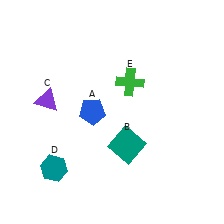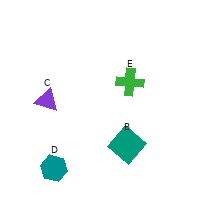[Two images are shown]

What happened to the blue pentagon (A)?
The blue pentagon (A) was removed in Image 2. It was in the top-left area of Image 1.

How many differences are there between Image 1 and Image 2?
There is 1 difference between the two images.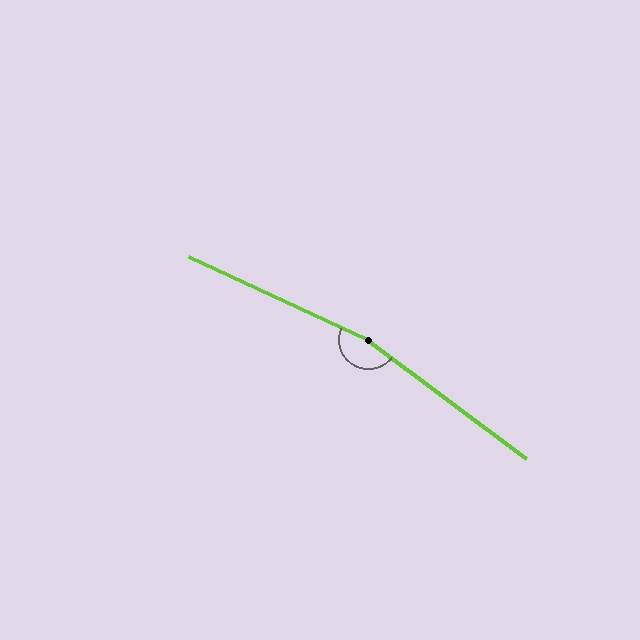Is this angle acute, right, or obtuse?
It is obtuse.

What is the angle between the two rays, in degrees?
Approximately 168 degrees.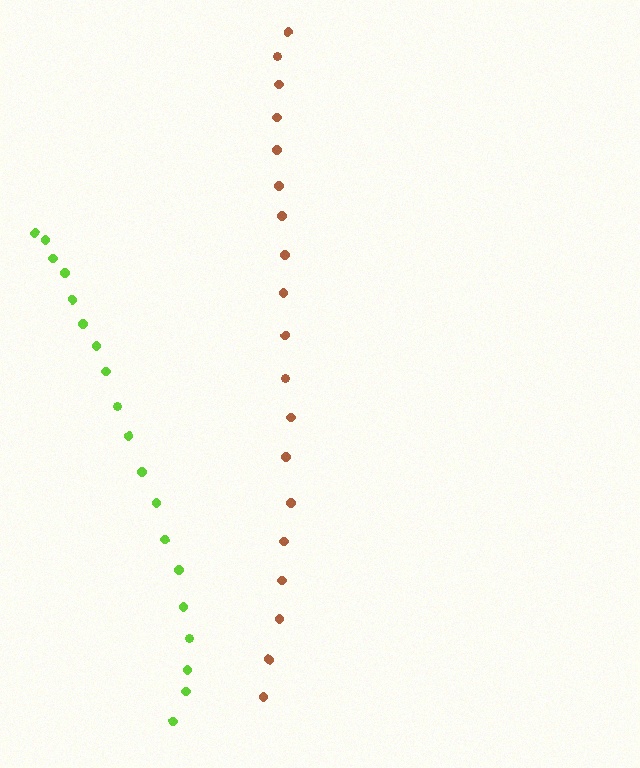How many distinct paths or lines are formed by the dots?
There are 2 distinct paths.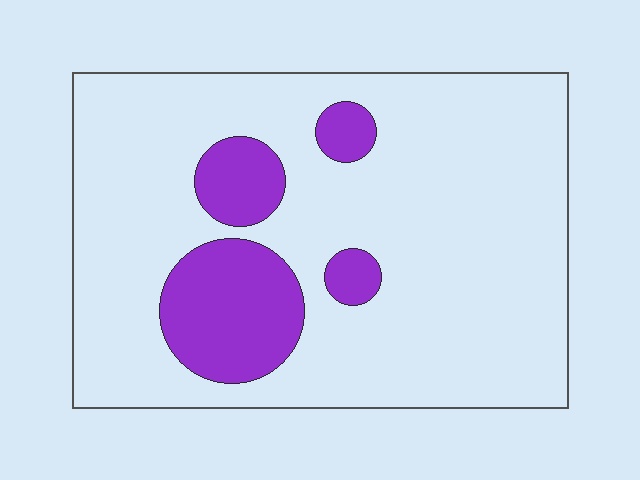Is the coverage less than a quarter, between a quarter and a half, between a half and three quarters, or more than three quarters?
Less than a quarter.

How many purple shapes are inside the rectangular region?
4.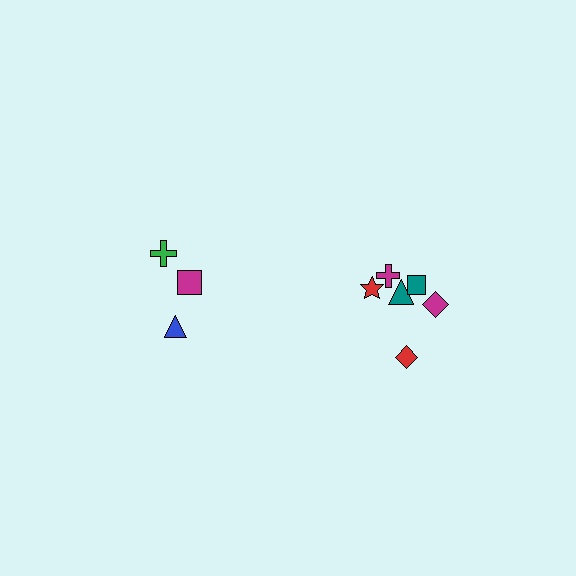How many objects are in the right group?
There are 6 objects.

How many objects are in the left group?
There are 3 objects.